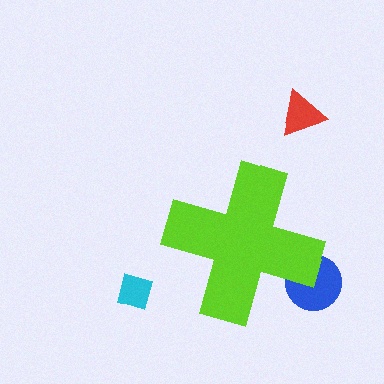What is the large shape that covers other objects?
A lime cross.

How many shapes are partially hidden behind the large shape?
1 shape is partially hidden.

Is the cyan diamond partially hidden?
No, the cyan diamond is fully visible.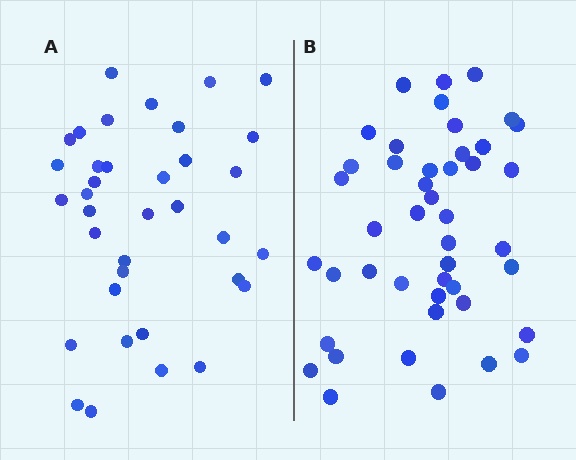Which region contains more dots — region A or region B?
Region B (the right region) has more dots.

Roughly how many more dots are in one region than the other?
Region B has roughly 8 or so more dots than region A.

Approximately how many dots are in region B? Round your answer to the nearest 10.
About 40 dots. (The exact count is 45, which rounds to 40.)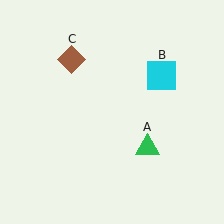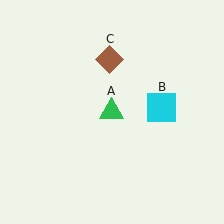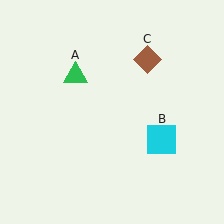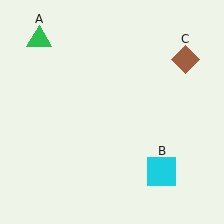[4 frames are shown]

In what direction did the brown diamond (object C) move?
The brown diamond (object C) moved right.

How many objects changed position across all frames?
3 objects changed position: green triangle (object A), cyan square (object B), brown diamond (object C).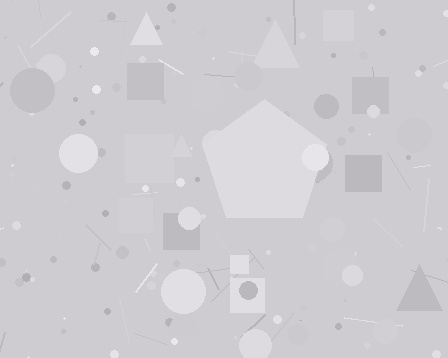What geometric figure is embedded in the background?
A pentagon is embedded in the background.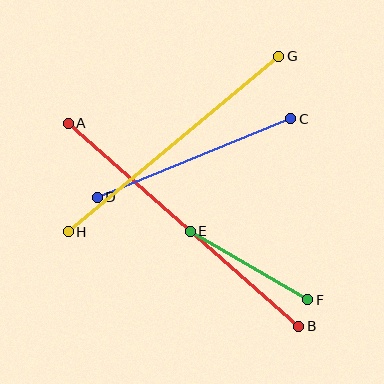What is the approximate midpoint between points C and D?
The midpoint is at approximately (194, 158) pixels.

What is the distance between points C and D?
The distance is approximately 209 pixels.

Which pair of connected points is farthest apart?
Points A and B are farthest apart.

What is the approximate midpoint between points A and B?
The midpoint is at approximately (183, 225) pixels.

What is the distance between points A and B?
The distance is approximately 307 pixels.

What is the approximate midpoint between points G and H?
The midpoint is at approximately (174, 144) pixels.